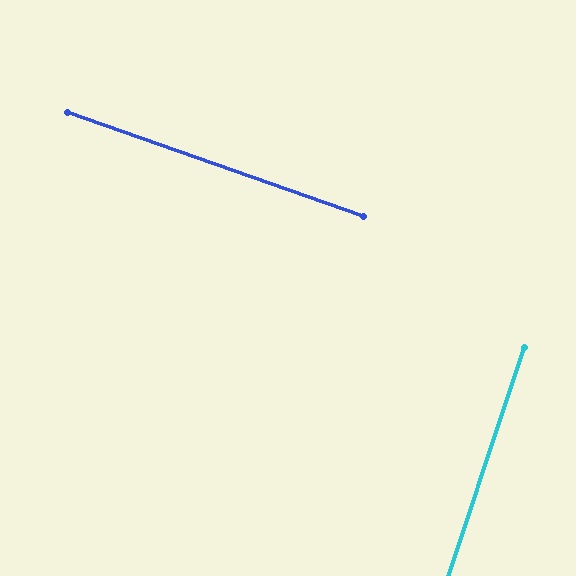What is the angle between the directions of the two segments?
Approximately 89 degrees.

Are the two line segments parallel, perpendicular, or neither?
Perpendicular — they meet at approximately 89°.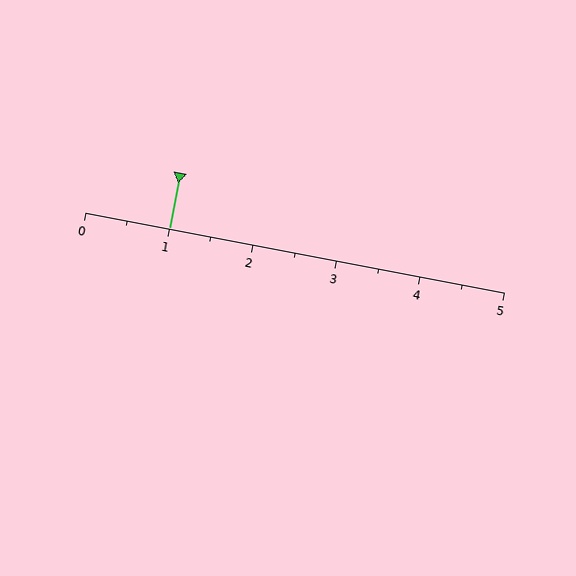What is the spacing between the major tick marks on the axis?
The major ticks are spaced 1 apart.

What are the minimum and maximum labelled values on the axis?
The axis runs from 0 to 5.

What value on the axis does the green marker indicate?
The marker indicates approximately 1.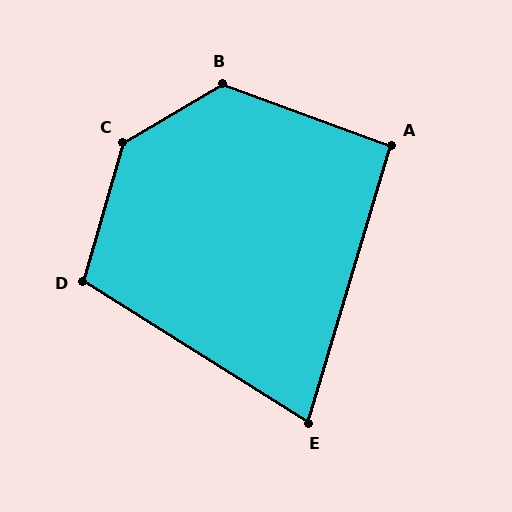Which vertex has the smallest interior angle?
E, at approximately 75 degrees.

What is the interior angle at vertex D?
Approximately 106 degrees (obtuse).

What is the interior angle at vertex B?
Approximately 130 degrees (obtuse).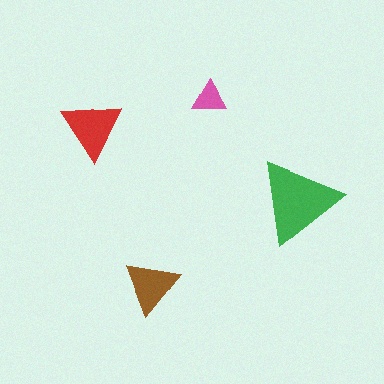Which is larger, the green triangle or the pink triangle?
The green one.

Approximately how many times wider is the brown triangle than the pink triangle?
About 1.5 times wider.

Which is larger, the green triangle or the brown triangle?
The green one.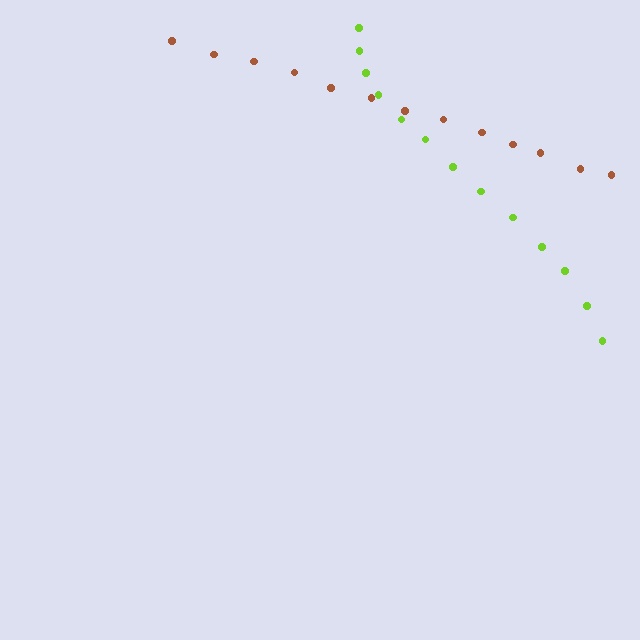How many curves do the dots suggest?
There are 2 distinct paths.